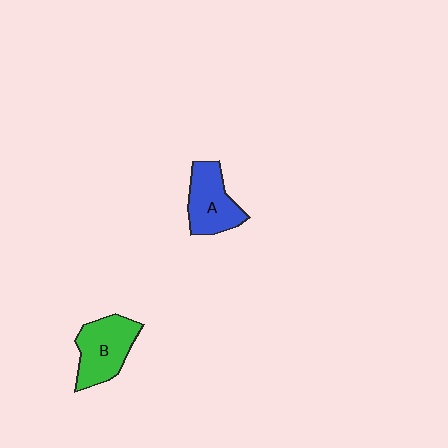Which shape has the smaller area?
Shape A (blue).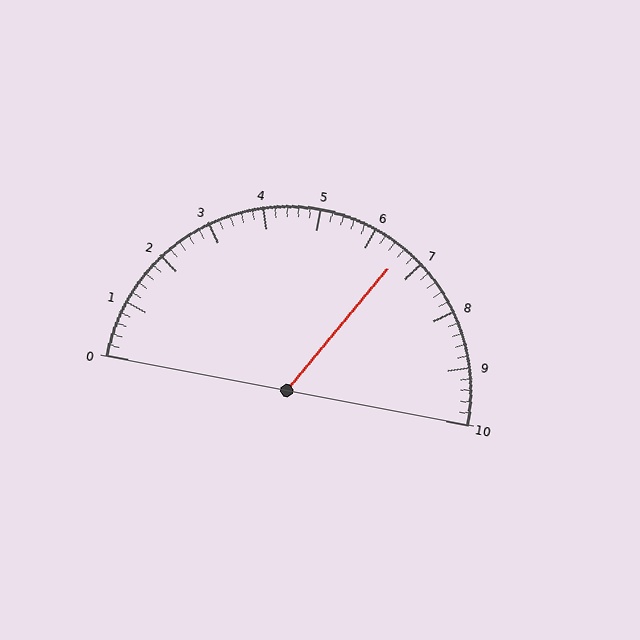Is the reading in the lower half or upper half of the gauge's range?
The reading is in the upper half of the range (0 to 10).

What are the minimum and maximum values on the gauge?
The gauge ranges from 0 to 10.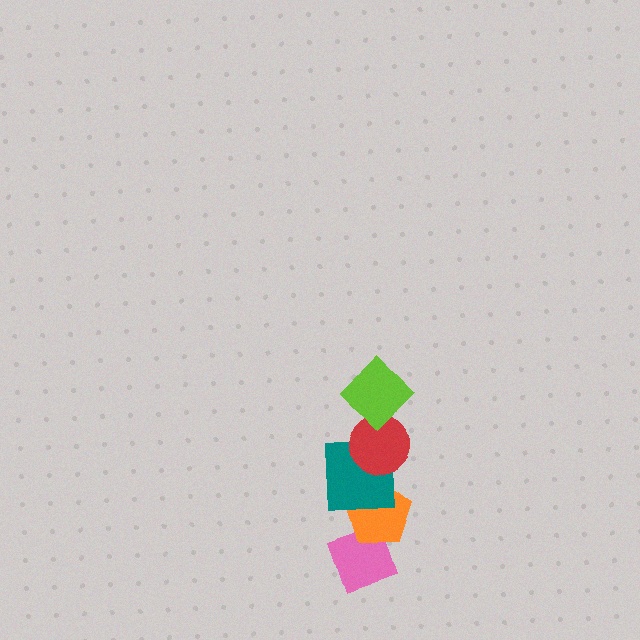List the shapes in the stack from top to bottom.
From top to bottom: the lime diamond, the red circle, the teal square, the orange pentagon, the pink diamond.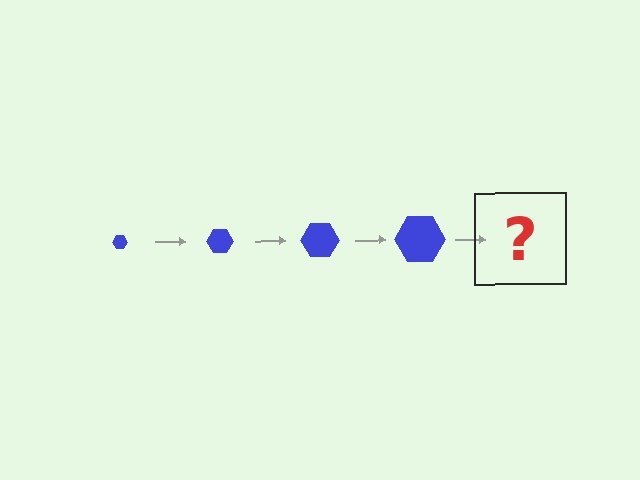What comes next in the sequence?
The next element should be a blue hexagon, larger than the previous one.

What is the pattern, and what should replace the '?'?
The pattern is that the hexagon gets progressively larger each step. The '?' should be a blue hexagon, larger than the previous one.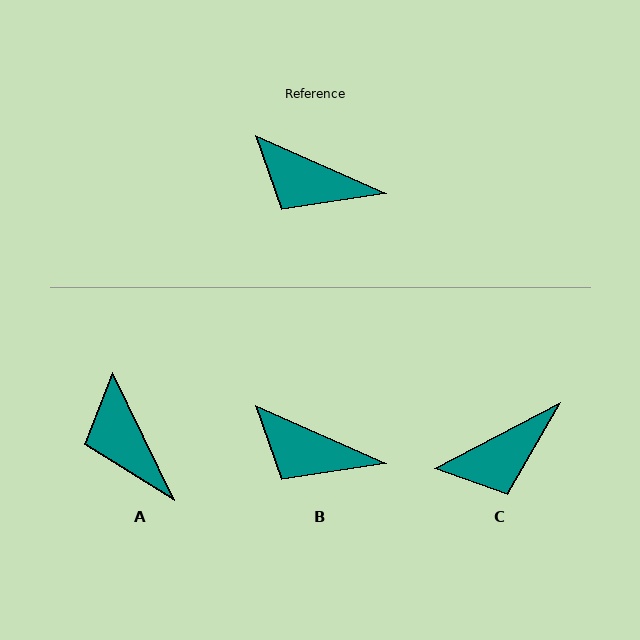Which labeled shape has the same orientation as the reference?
B.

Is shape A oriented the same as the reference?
No, it is off by about 41 degrees.